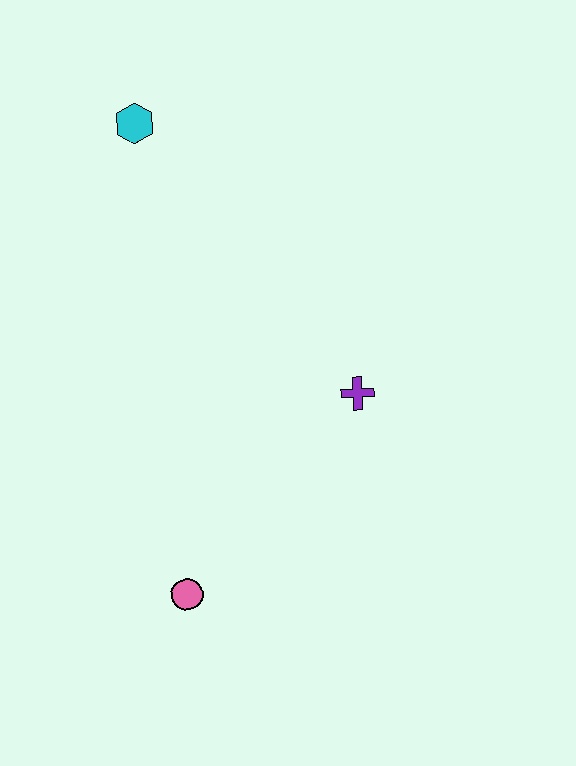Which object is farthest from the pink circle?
The cyan hexagon is farthest from the pink circle.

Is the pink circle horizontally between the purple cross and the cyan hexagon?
Yes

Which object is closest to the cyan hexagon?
The purple cross is closest to the cyan hexagon.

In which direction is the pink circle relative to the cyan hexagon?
The pink circle is below the cyan hexagon.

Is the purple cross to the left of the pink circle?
No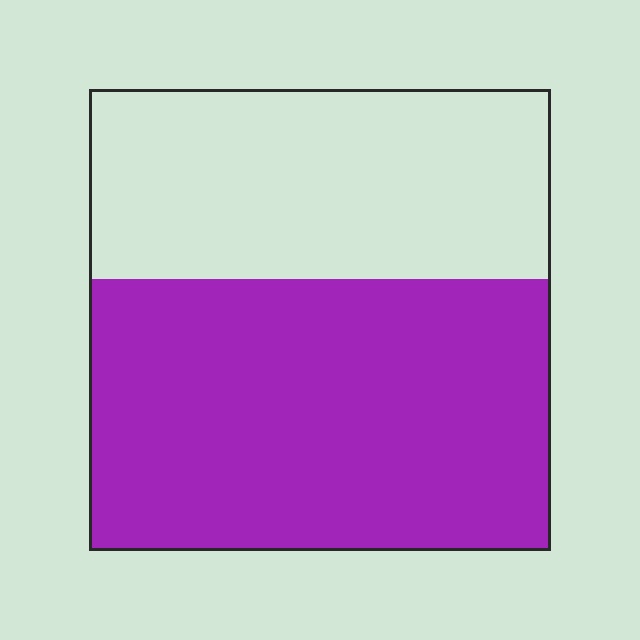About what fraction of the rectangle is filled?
About three fifths (3/5).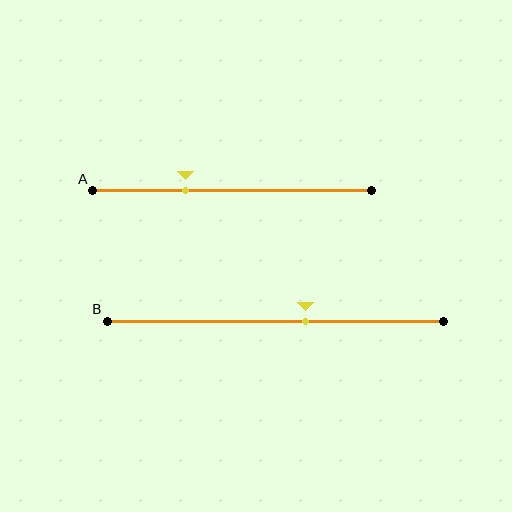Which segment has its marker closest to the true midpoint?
Segment B has its marker closest to the true midpoint.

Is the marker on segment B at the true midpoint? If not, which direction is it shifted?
No, the marker on segment B is shifted to the right by about 9% of the segment length.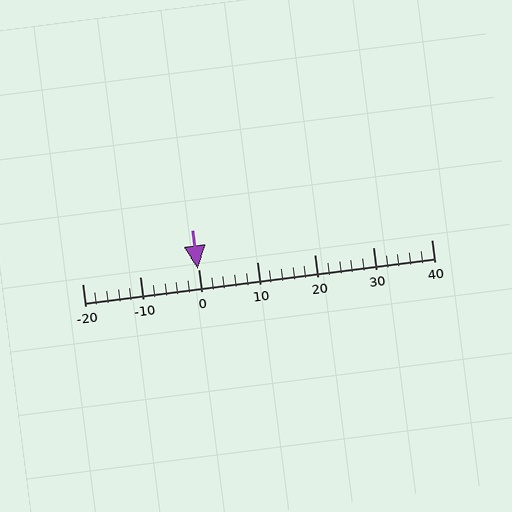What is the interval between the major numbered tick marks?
The major tick marks are spaced 10 units apart.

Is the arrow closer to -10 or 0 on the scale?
The arrow is closer to 0.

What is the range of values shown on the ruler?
The ruler shows values from -20 to 40.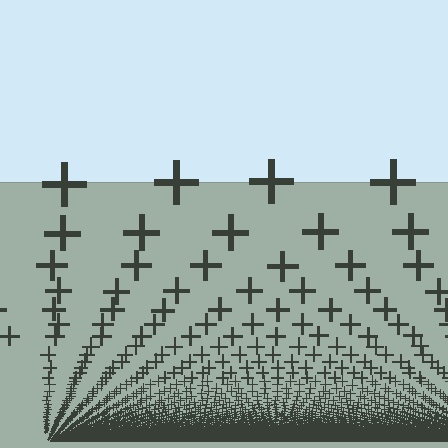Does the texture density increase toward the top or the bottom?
Density increases toward the bottom.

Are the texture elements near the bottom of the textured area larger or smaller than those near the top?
Smaller. The gradient is inverted — elements near the bottom are smaller and denser.